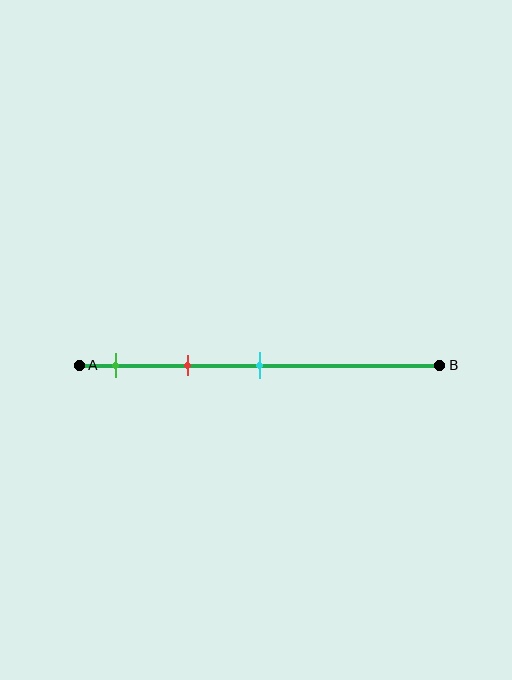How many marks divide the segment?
There are 3 marks dividing the segment.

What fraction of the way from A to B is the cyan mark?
The cyan mark is approximately 50% (0.5) of the way from A to B.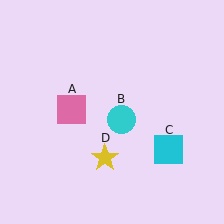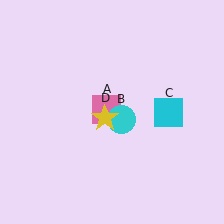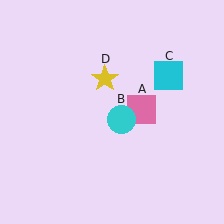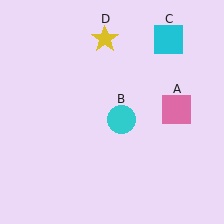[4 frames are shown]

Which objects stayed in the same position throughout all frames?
Cyan circle (object B) remained stationary.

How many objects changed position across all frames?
3 objects changed position: pink square (object A), cyan square (object C), yellow star (object D).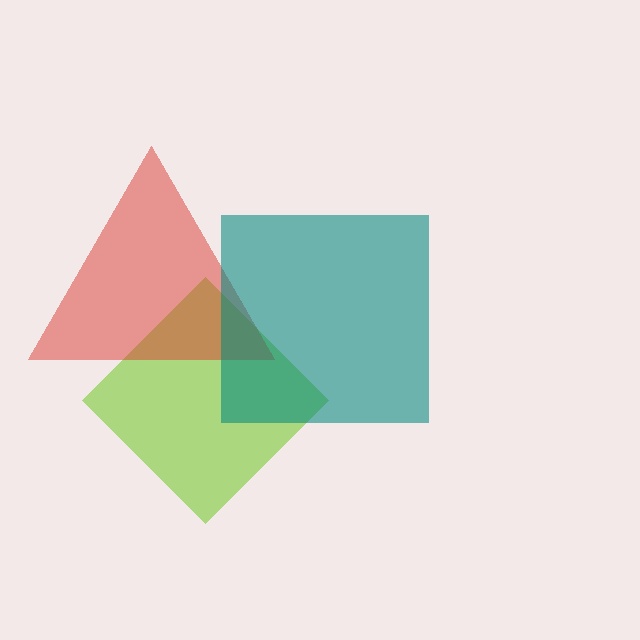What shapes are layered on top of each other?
The layered shapes are: a lime diamond, a red triangle, a teal square.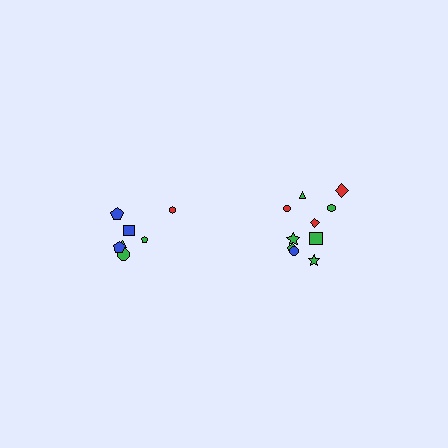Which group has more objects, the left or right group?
The right group.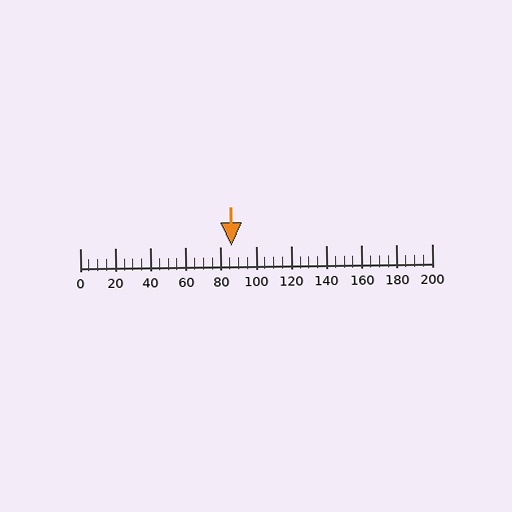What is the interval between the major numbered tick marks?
The major tick marks are spaced 20 units apart.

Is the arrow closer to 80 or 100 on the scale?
The arrow is closer to 80.